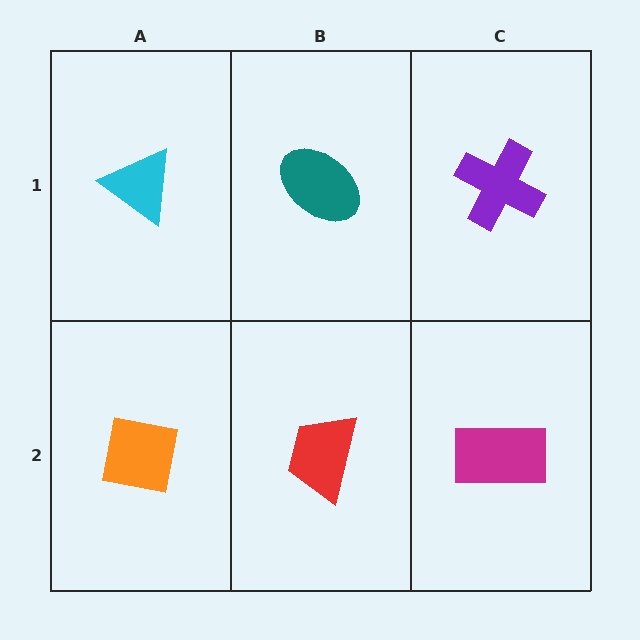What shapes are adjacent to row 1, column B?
A red trapezoid (row 2, column B), a cyan triangle (row 1, column A), a purple cross (row 1, column C).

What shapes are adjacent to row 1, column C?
A magenta rectangle (row 2, column C), a teal ellipse (row 1, column B).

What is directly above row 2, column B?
A teal ellipse.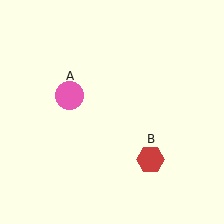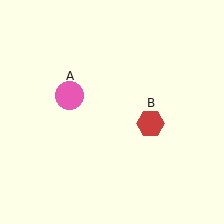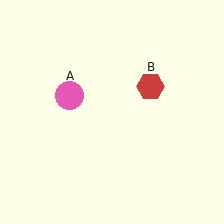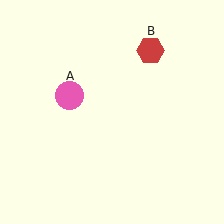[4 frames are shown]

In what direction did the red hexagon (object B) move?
The red hexagon (object B) moved up.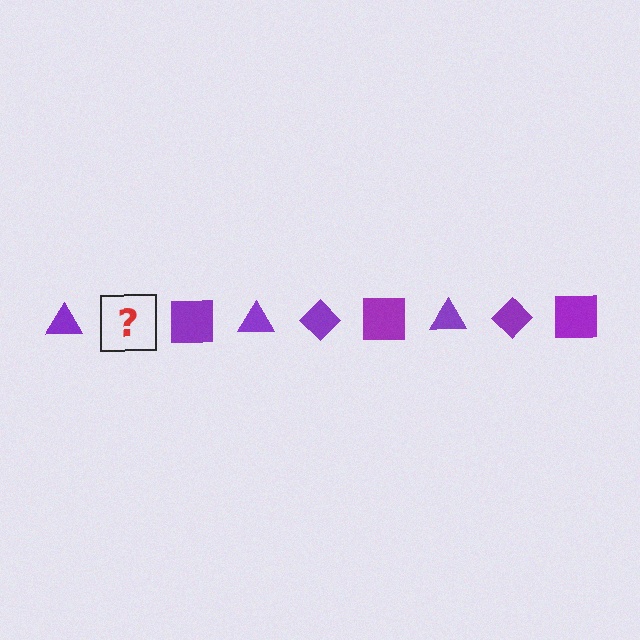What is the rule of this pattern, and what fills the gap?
The rule is that the pattern cycles through triangle, diamond, square shapes in purple. The gap should be filled with a purple diamond.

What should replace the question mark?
The question mark should be replaced with a purple diamond.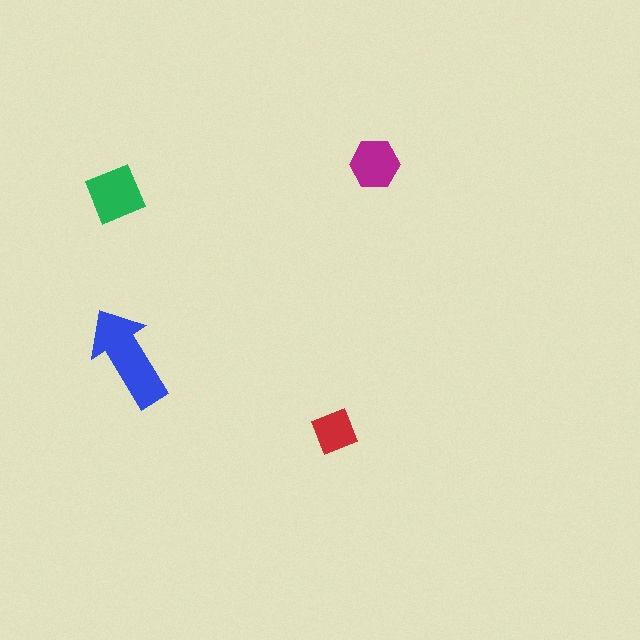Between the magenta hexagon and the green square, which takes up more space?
The green square.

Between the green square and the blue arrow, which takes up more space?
The blue arrow.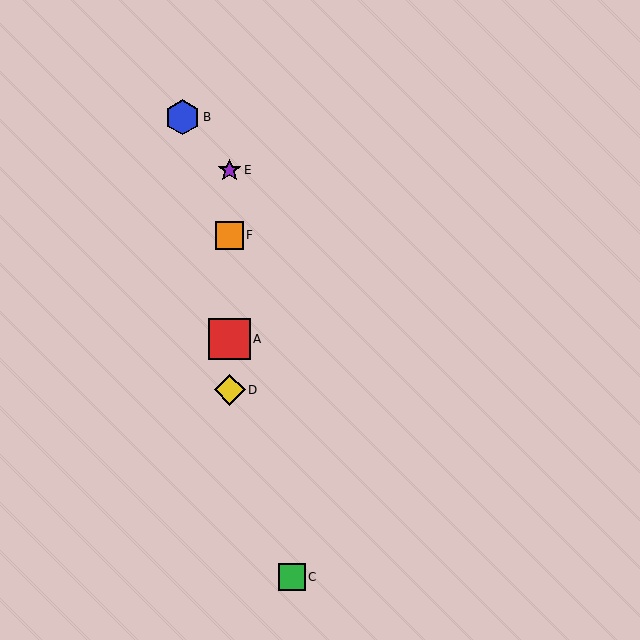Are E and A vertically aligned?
Yes, both are at x≈230.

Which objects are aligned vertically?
Objects A, D, E, F are aligned vertically.